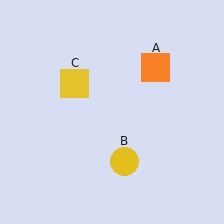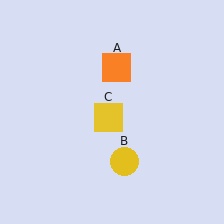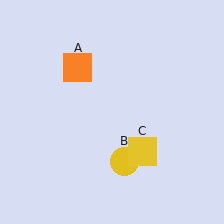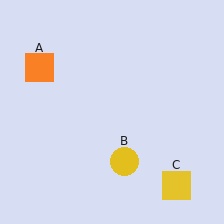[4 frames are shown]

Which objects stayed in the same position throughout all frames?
Yellow circle (object B) remained stationary.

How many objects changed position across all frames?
2 objects changed position: orange square (object A), yellow square (object C).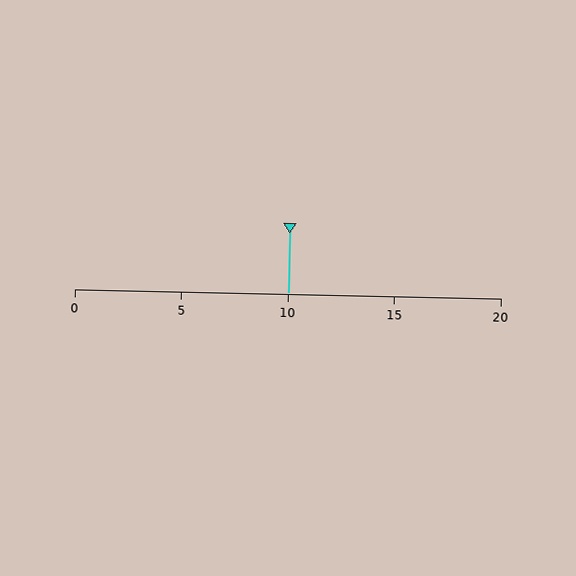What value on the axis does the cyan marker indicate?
The marker indicates approximately 10.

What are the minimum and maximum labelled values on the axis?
The axis runs from 0 to 20.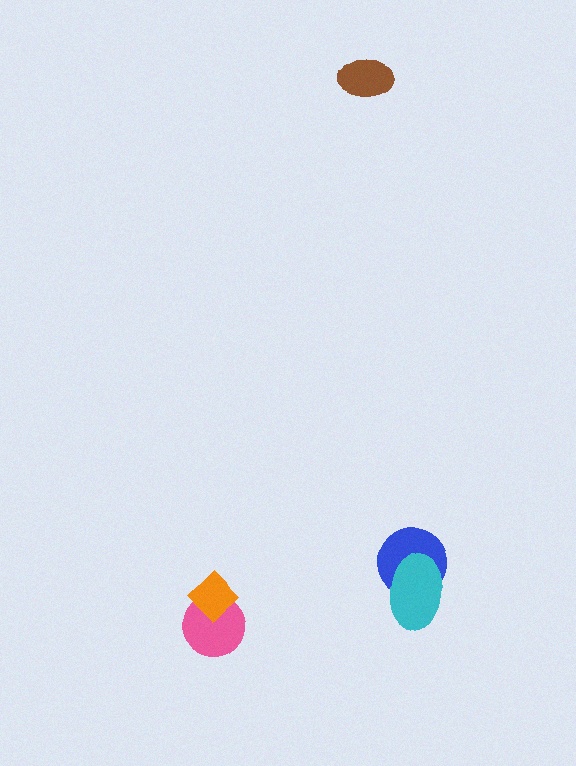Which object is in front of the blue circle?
The cyan ellipse is in front of the blue circle.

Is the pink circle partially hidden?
Yes, it is partially covered by another shape.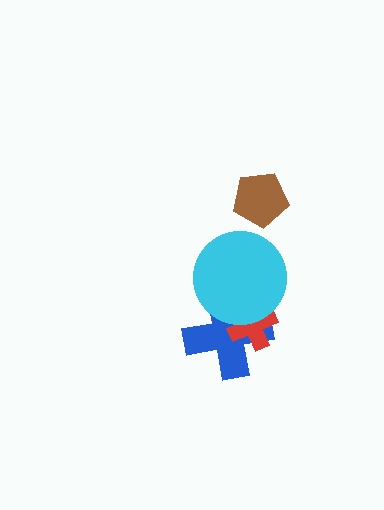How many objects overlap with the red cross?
2 objects overlap with the red cross.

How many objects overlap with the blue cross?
2 objects overlap with the blue cross.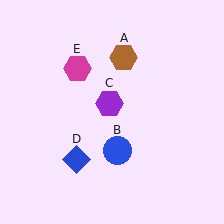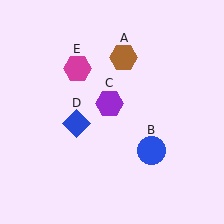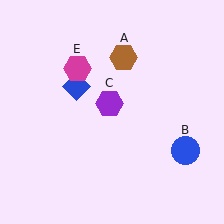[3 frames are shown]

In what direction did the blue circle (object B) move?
The blue circle (object B) moved right.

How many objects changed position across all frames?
2 objects changed position: blue circle (object B), blue diamond (object D).